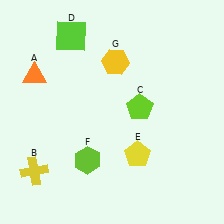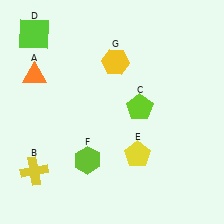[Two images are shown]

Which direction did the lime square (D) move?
The lime square (D) moved left.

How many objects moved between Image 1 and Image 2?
1 object moved between the two images.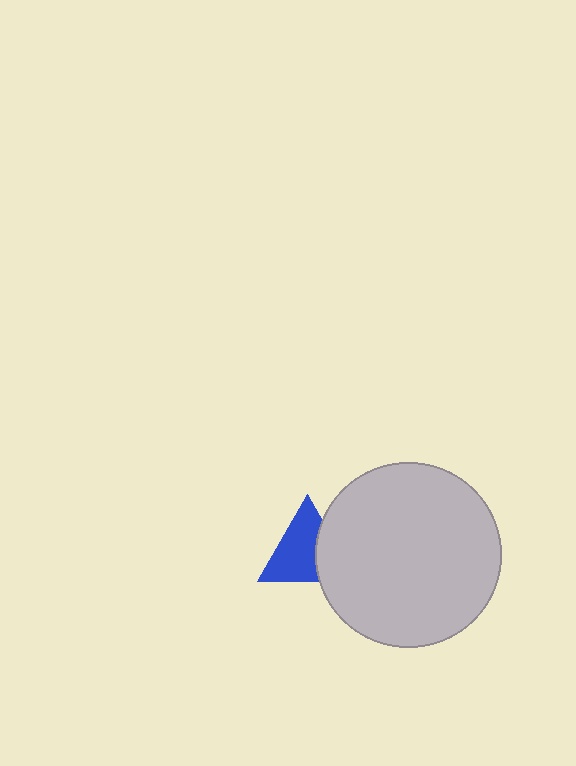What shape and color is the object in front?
The object in front is a light gray circle.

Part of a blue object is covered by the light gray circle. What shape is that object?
It is a triangle.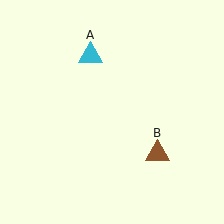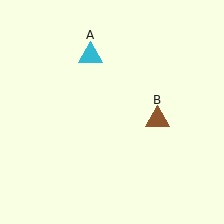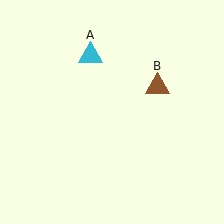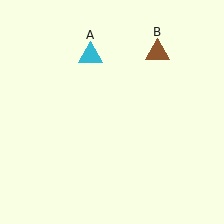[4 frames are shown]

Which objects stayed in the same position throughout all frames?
Cyan triangle (object A) remained stationary.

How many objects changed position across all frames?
1 object changed position: brown triangle (object B).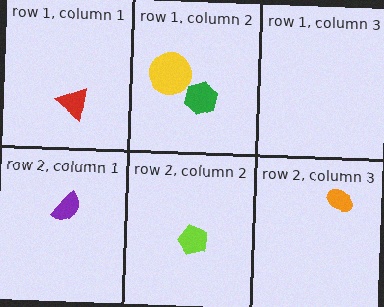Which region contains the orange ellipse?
The row 2, column 3 region.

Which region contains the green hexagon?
The row 1, column 2 region.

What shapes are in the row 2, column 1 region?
The purple semicircle.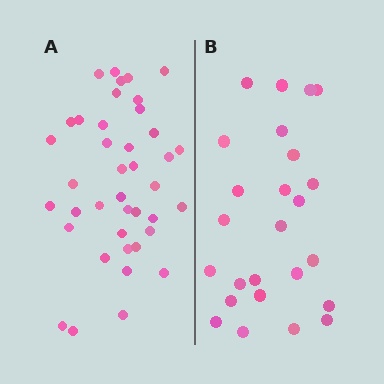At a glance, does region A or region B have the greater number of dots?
Region A (the left region) has more dots.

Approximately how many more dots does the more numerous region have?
Region A has approximately 15 more dots than region B.